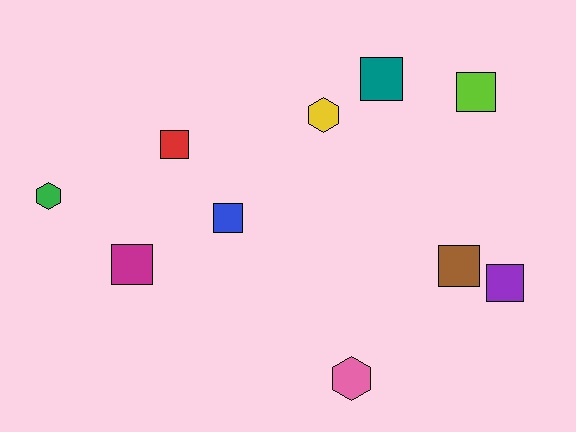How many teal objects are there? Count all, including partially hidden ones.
There is 1 teal object.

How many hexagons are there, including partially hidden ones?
There are 3 hexagons.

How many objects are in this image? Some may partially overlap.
There are 10 objects.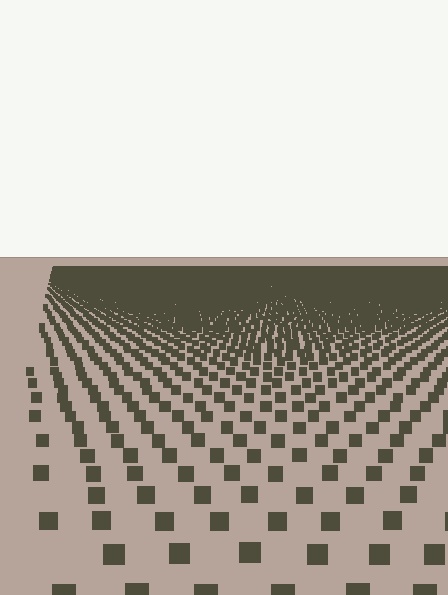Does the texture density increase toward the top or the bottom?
Density increases toward the top.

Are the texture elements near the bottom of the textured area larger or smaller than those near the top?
Larger. Near the bottom, elements are closer to the viewer and appear at a bigger on-screen size.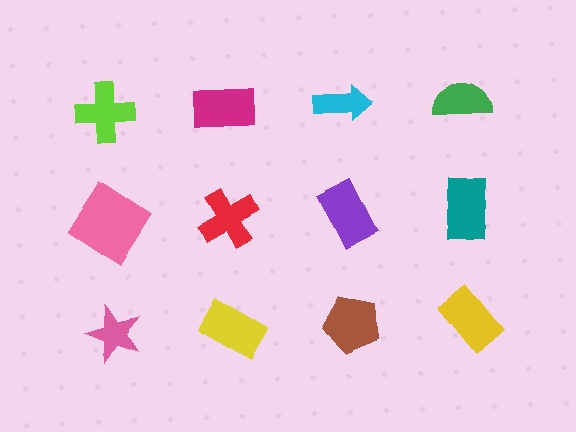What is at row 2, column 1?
A pink diamond.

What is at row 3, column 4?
A yellow rectangle.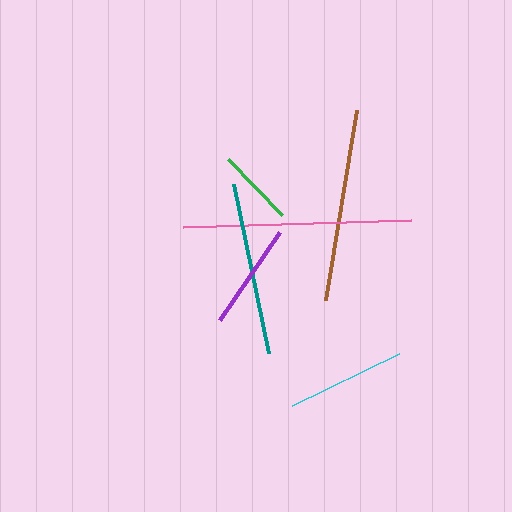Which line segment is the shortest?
The green line is the shortest at approximately 77 pixels.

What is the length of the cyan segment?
The cyan segment is approximately 119 pixels long.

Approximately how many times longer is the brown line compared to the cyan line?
The brown line is approximately 1.6 times the length of the cyan line.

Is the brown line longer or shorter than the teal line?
The brown line is longer than the teal line.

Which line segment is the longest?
The pink line is the longest at approximately 228 pixels.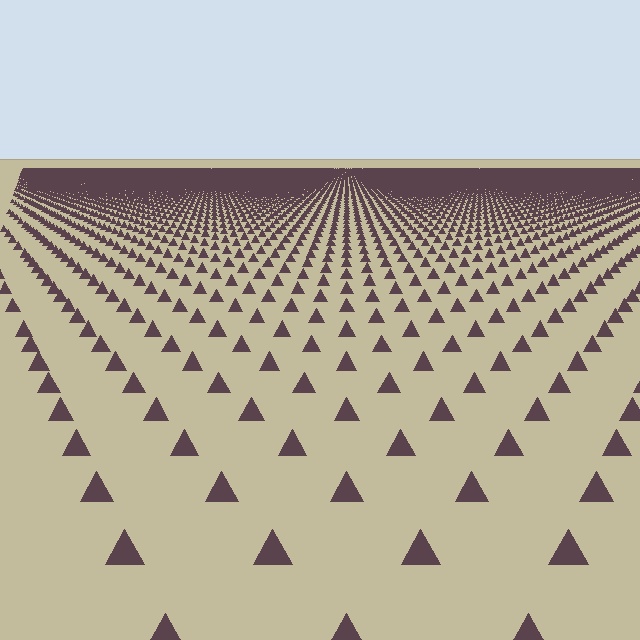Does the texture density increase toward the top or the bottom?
Density increases toward the top.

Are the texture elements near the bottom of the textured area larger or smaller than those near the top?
Larger. Near the bottom, elements are closer to the viewer and appear at a bigger on-screen size.